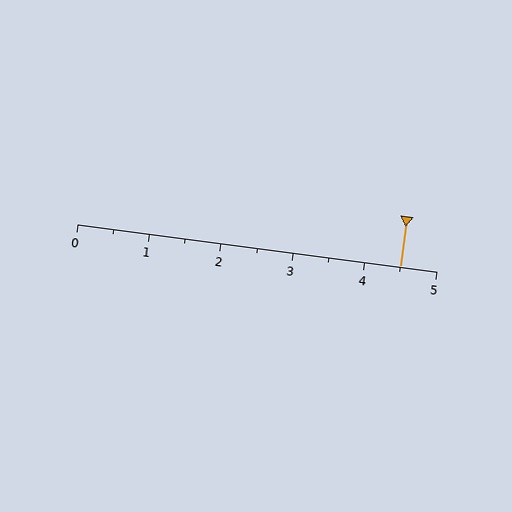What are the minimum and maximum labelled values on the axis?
The axis runs from 0 to 5.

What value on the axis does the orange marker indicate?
The marker indicates approximately 4.5.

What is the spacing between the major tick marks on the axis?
The major ticks are spaced 1 apart.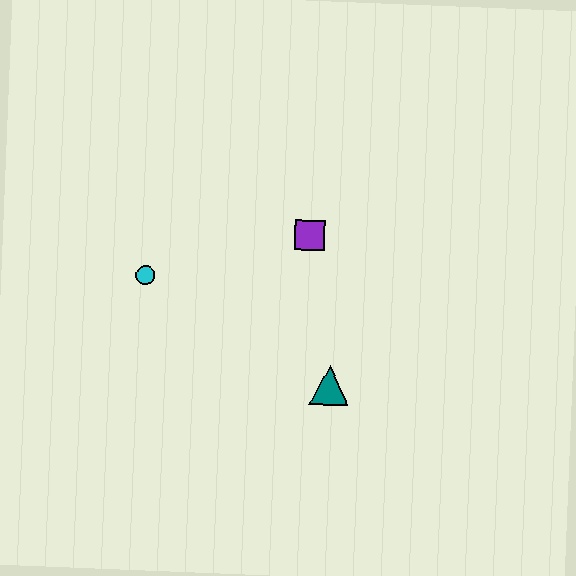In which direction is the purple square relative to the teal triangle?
The purple square is above the teal triangle.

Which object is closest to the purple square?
The teal triangle is closest to the purple square.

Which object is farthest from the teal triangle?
The cyan circle is farthest from the teal triangle.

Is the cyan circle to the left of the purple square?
Yes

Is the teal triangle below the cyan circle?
Yes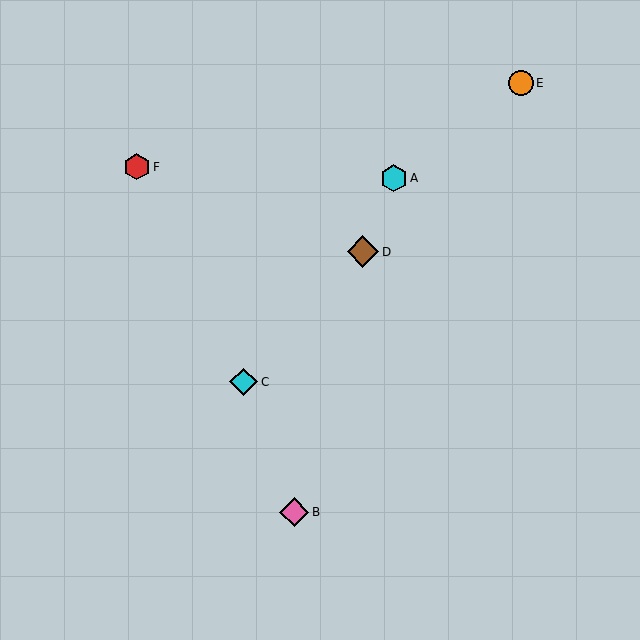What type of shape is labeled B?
Shape B is a pink diamond.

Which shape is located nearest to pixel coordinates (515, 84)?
The orange circle (labeled E) at (521, 83) is nearest to that location.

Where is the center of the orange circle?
The center of the orange circle is at (521, 83).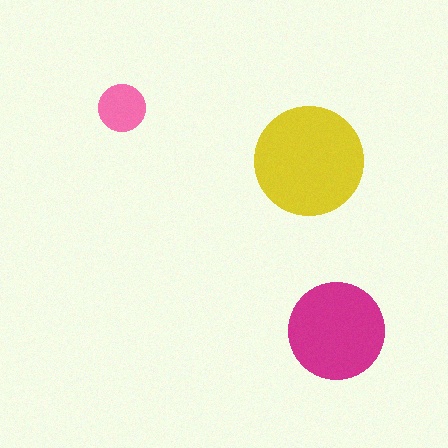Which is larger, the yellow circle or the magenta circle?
The yellow one.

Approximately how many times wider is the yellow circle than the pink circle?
About 2.5 times wider.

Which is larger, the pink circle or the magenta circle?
The magenta one.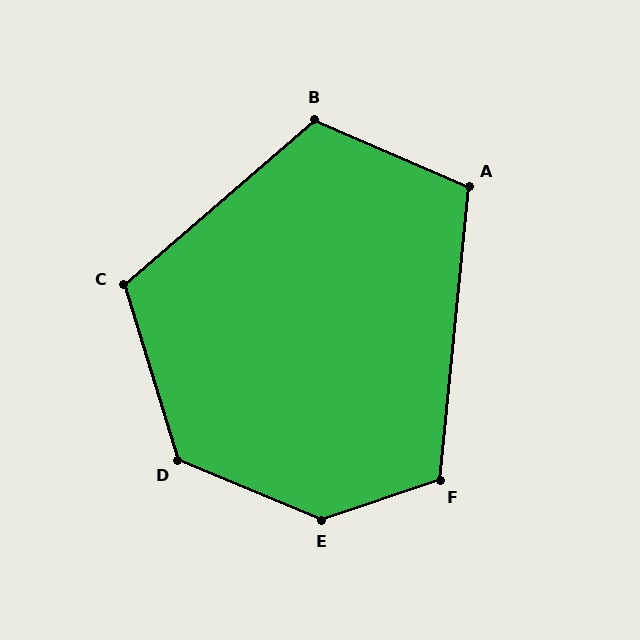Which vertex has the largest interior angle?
E, at approximately 139 degrees.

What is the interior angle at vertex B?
Approximately 116 degrees (obtuse).